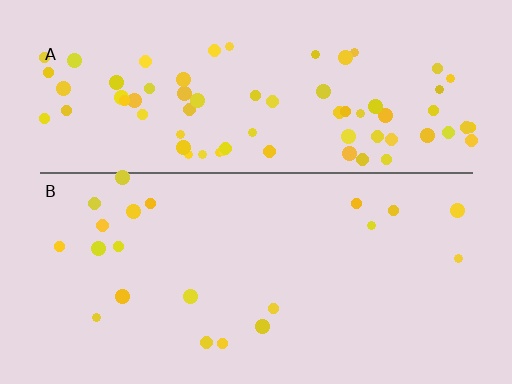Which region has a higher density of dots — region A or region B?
A (the top).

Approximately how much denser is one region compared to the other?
Approximately 3.5× — region A over region B.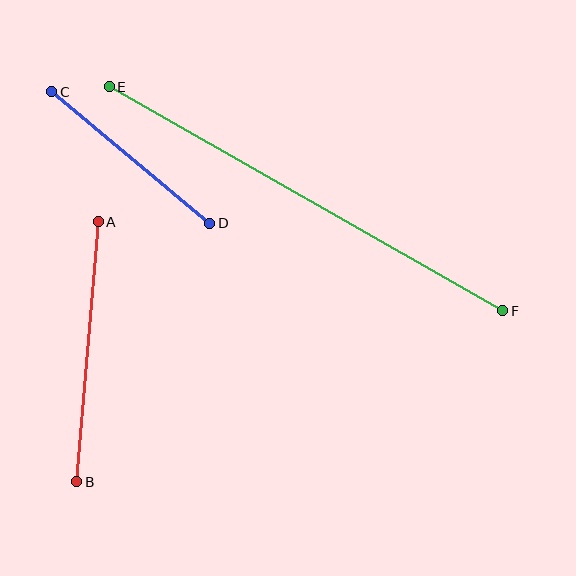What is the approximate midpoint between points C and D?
The midpoint is at approximately (131, 158) pixels.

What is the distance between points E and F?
The distance is approximately 453 pixels.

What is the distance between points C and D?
The distance is approximately 206 pixels.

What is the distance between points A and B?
The distance is approximately 261 pixels.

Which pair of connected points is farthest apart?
Points E and F are farthest apart.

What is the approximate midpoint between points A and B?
The midpoint is at approximately (87, 352) pixels.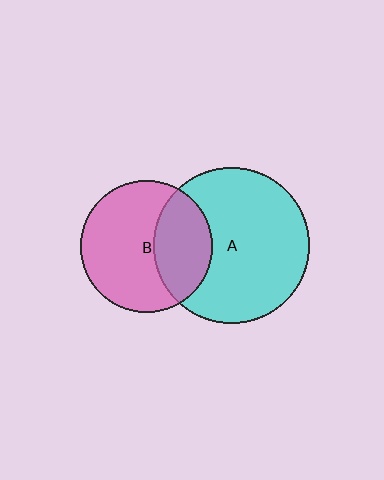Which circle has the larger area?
Circle A (cyan).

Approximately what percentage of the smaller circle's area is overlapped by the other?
Approximately 35%.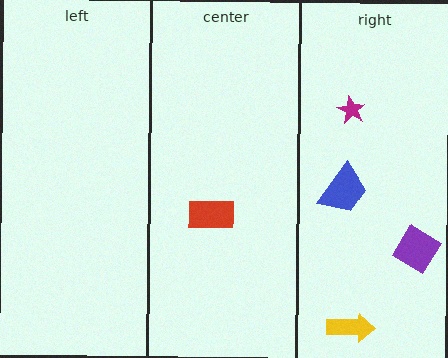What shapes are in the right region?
The magenta star, the blue trapezoid, the yellow arrow, the purple diamond.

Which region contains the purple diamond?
The right region.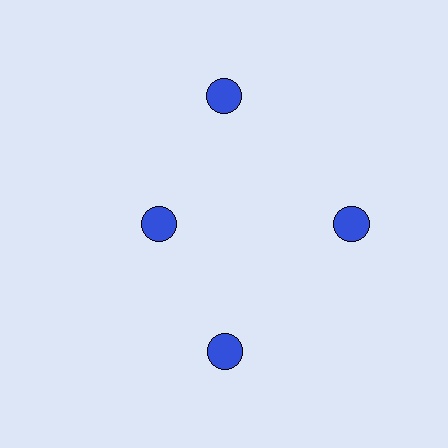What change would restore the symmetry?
The symmetry would be restored by moving it outward, back onto the ring so that all 4 circles sit at equal angles and equal distance from the center.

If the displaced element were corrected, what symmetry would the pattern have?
It would have 4-fold rotational symmetry — the pattern would map onto itself every 90 degrees.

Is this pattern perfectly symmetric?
No. The 4 blue circles are arranged in a ring, but one element near the 9 o'clock position is pulled inward toward the center, breaking the 4-fold rotational symmetry.